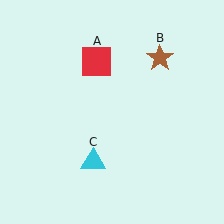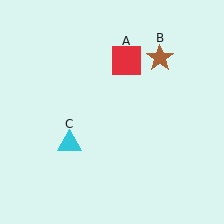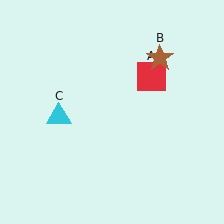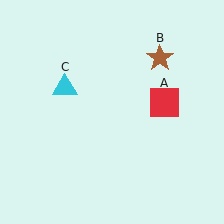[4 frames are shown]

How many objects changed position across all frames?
2 objects changed position: red square (object A), cyan triangle (object C).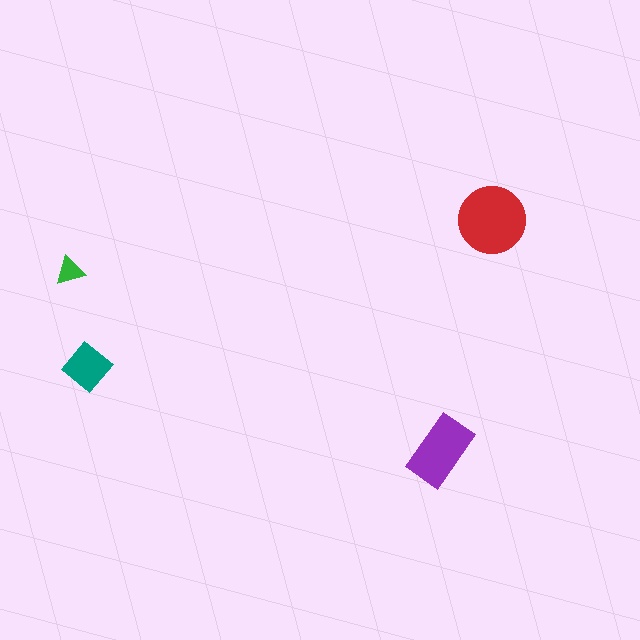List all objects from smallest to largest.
The green triangle, the teal diamond, the purple rectangle, the red circle.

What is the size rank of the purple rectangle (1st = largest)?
2nd.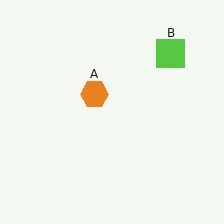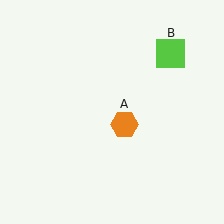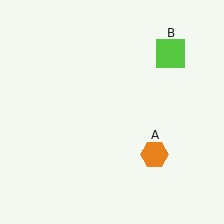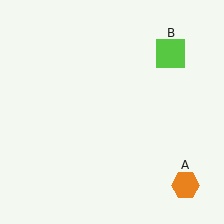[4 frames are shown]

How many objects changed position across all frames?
1 object changed position: orange hexagon (object A).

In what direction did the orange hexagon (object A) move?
The orange hexagon (object A) moved down and to the right.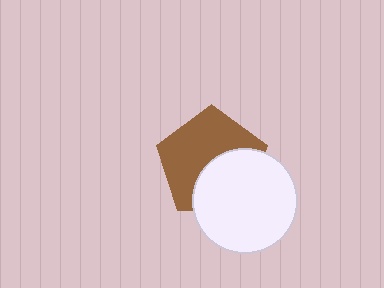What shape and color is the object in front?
The object in front is a white circle.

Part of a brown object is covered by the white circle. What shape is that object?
It is a pentagon.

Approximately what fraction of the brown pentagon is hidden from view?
Roughly 42% of the brown pentagon is hidden behind the white circle.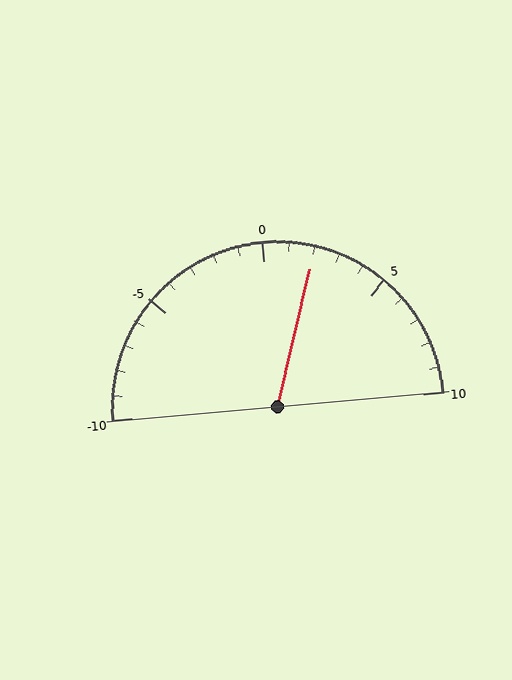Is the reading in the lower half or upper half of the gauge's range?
The reading is in the upper half of the range (-10 to 10).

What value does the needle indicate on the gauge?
The needle indicates approximately 2.